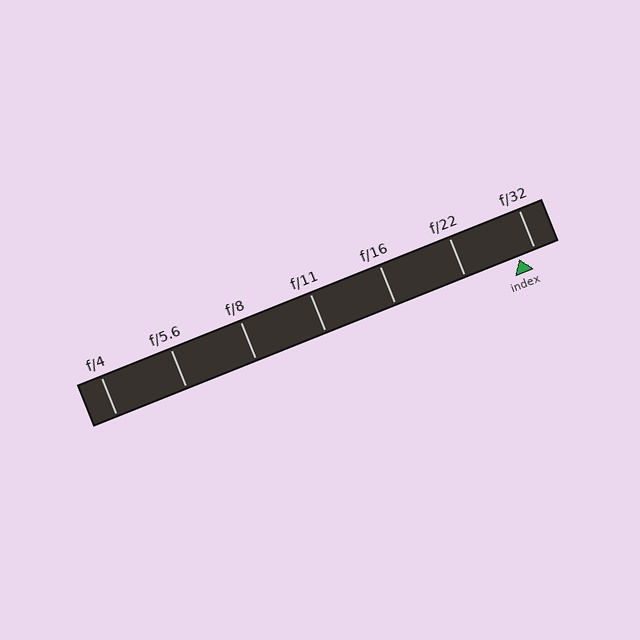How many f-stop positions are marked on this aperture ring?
There are 7 f-stop positions marked.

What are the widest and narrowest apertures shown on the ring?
The widest aperture shown is f/4 and the narrowest is f/32.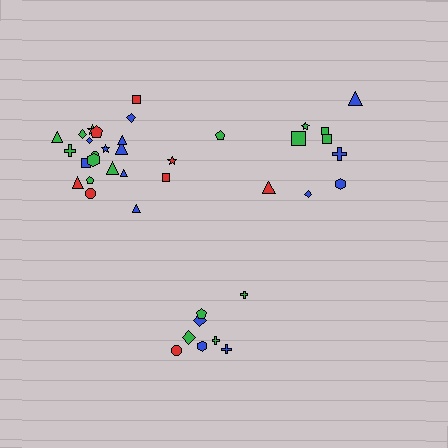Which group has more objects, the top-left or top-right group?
The top-left group.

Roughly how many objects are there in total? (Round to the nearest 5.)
Roughly 40 objects in total.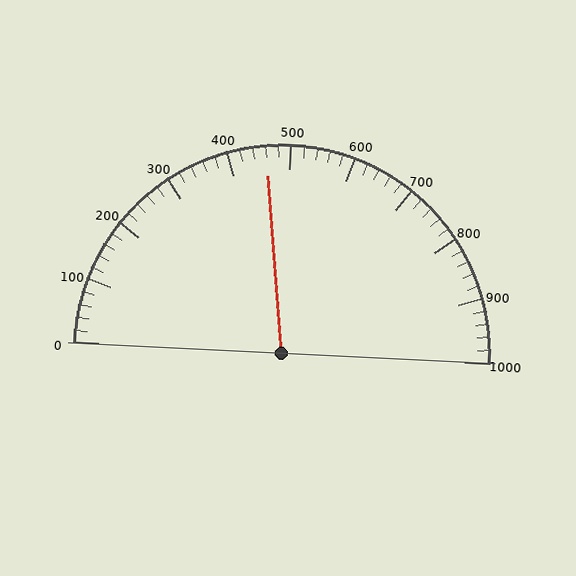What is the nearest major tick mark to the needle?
The nearest major tick mark is 500.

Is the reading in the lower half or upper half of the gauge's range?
The reading is in the lower half of the range (0 to 1000).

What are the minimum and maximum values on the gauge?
The gauge ranges from 0 to 1000.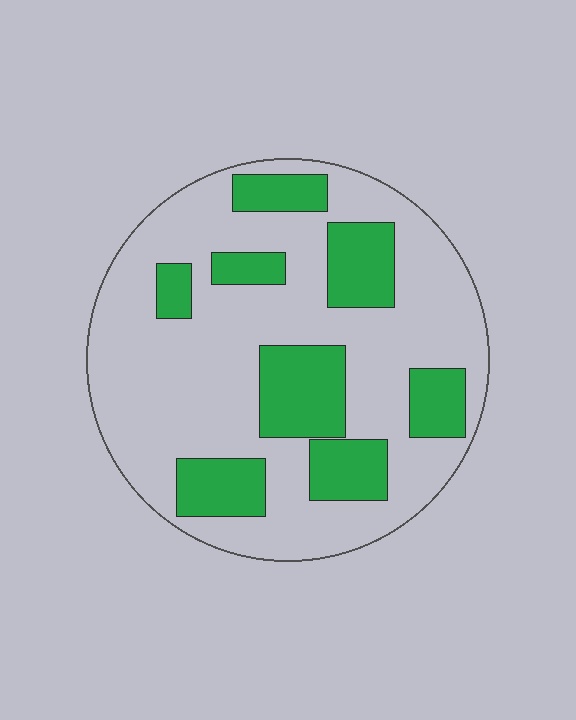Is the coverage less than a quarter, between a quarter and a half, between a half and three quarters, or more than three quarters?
Between a quarter and a half.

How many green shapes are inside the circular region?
8.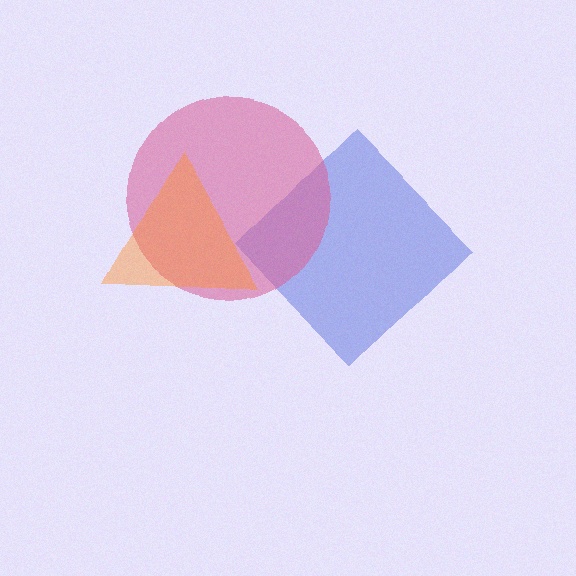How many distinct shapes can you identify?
There are 3 distinct shapes: a blue diamond, a pink circle, an orange triangle.